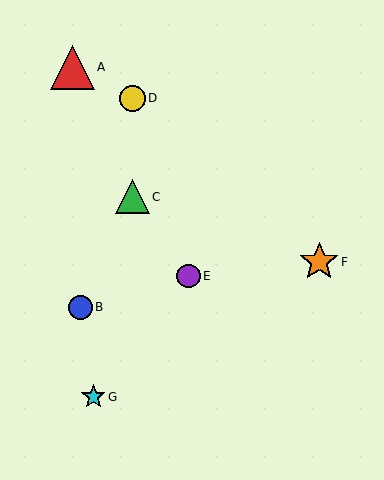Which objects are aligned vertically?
Objects C, D are aligned vertically.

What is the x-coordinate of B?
Object B is at x≈80.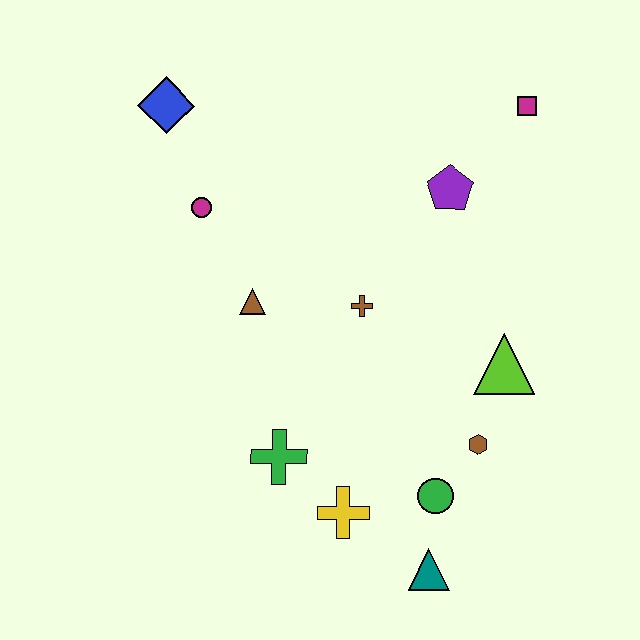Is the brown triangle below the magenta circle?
Yes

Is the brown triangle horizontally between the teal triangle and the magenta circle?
Yes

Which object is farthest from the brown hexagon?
The blue diamond is farthest from the brown hexagon.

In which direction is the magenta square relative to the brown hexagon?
The magenta square is above the brown hexagon.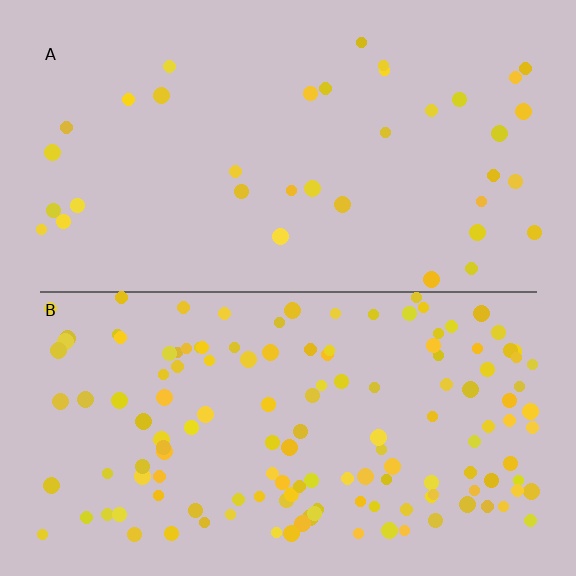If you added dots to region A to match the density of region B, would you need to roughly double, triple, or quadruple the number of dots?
Approximately quadruple.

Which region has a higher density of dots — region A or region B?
B (the bottom).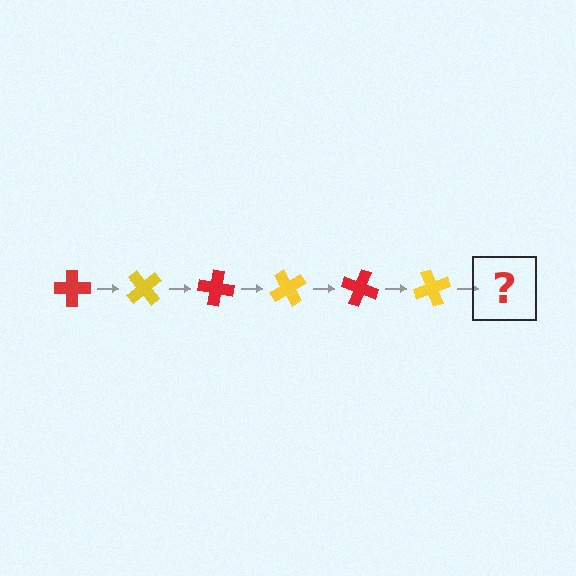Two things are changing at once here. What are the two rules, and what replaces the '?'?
The two rules are that it rotates 50 degrees each step and the color cycles through red and yellow. The '?' should be a red cross, rotated 300 degrees from the start.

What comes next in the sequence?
The next element should be a red cross, rotated 300 degrees from the start.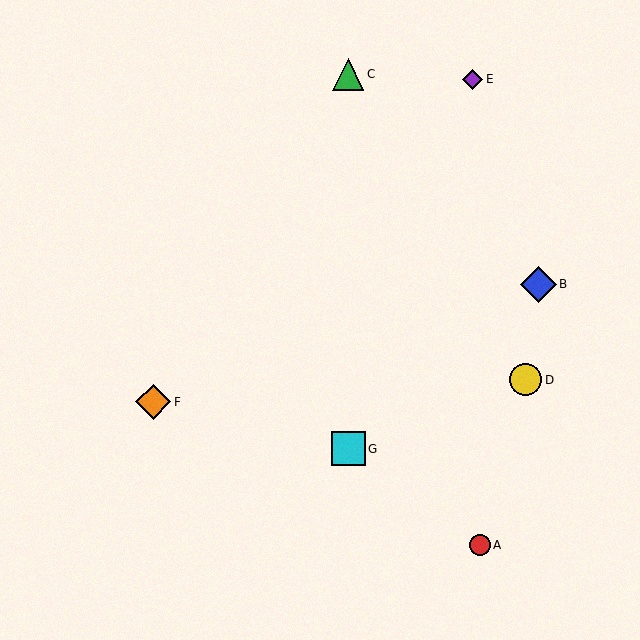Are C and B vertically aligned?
No, C is at x≈348 and B is at x≈538.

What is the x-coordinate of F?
Object F is at x≈153.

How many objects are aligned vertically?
2 objects (C, G) are aligned vertically.